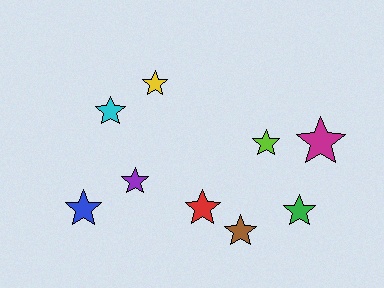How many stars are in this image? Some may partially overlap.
There are 9 stars.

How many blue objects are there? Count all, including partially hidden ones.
There is 1 blue object.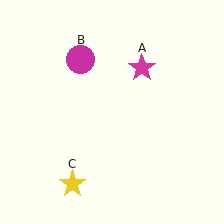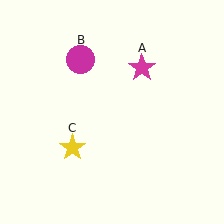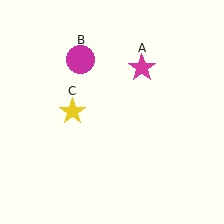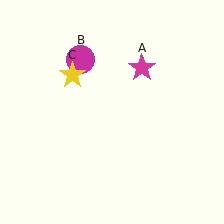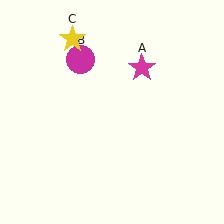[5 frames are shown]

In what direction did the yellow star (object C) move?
The yellow star (object C) moved up.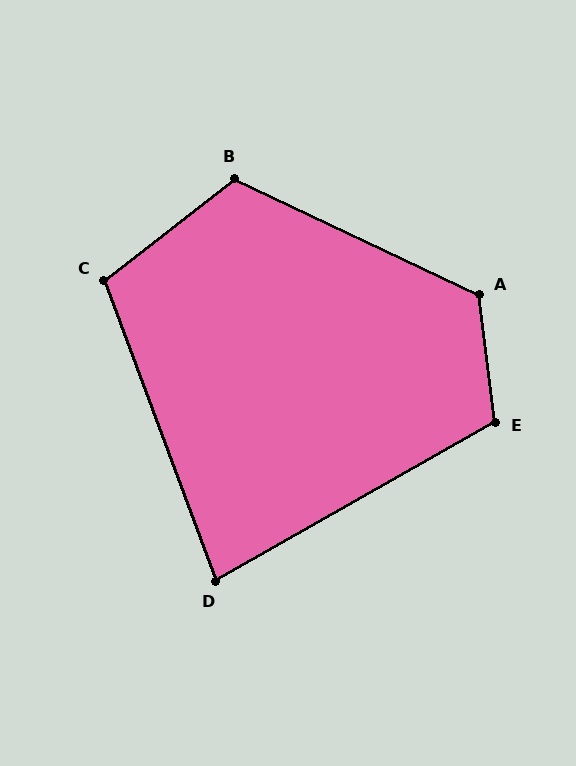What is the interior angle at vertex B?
Approximately 117 degrees (obtuse).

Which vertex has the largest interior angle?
A, at approximately 122 degrees.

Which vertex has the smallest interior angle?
D, at approximately 81 degrees.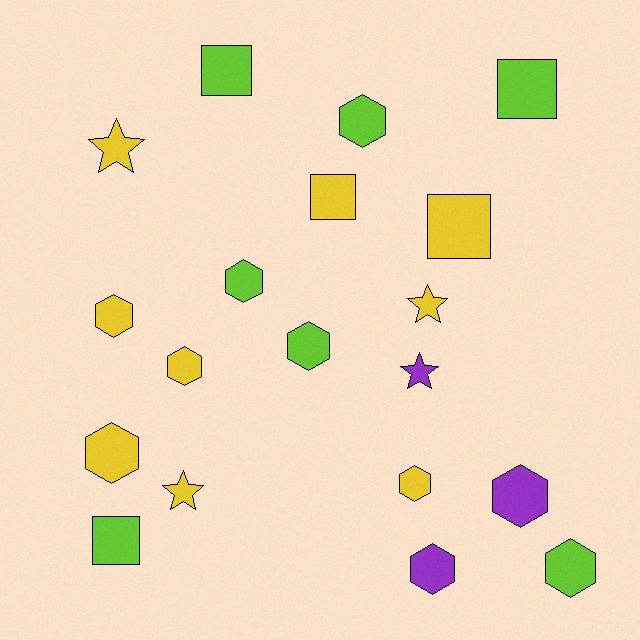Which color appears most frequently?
Yellow, with 9 objects.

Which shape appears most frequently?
Hexagon, with 10 objects.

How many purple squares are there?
There are no purple squares.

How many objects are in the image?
There are 19 objects.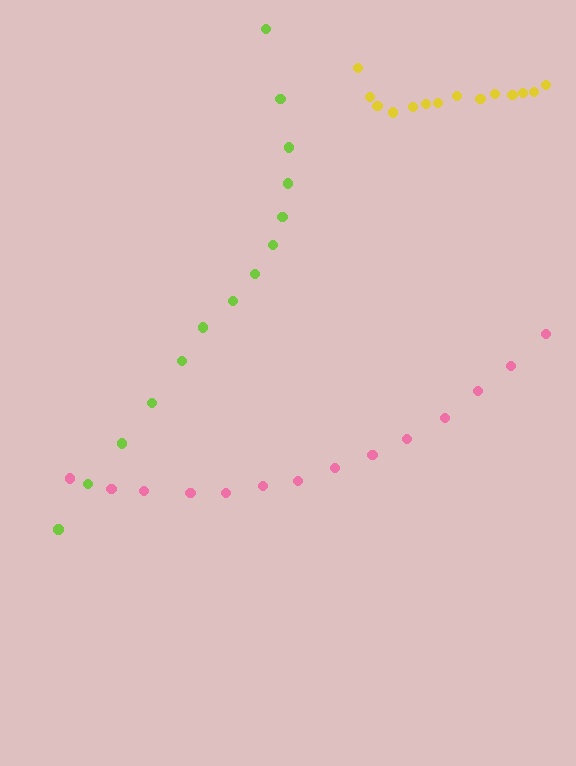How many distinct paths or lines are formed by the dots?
There are 3 distinct paths.